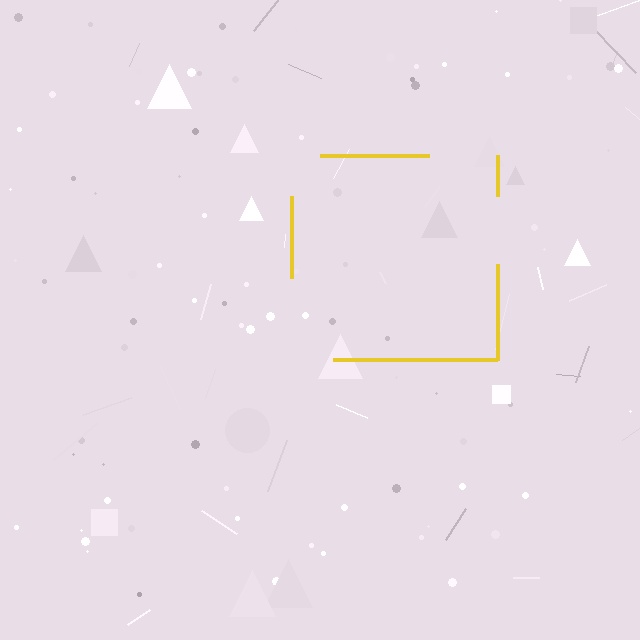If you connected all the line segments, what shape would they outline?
They would outline a square.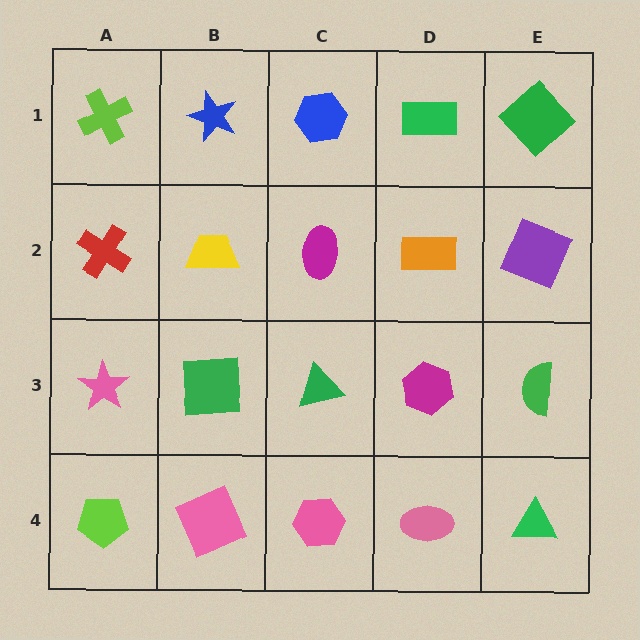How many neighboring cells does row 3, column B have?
4.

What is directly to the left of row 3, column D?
A green triangle.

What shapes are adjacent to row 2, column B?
A blue star (row 1, column B), a green square (row 3, column B), a red cross (row 2, column A), a magenta ellipse (row 2, column C).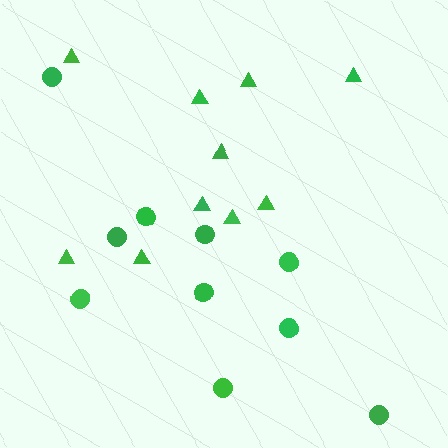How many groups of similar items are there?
There are 2 groups: one group of circles (10) and one group of triangles (10).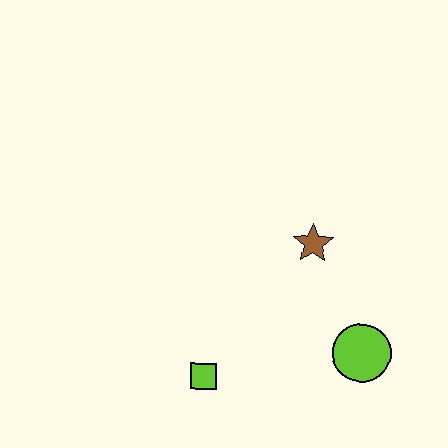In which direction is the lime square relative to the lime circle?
The lime square is to the left of the lime circle.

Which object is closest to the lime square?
The lime circle is closest to the lime square.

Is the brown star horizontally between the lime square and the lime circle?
Yes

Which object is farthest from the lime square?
The brown star is farthest from the lime square.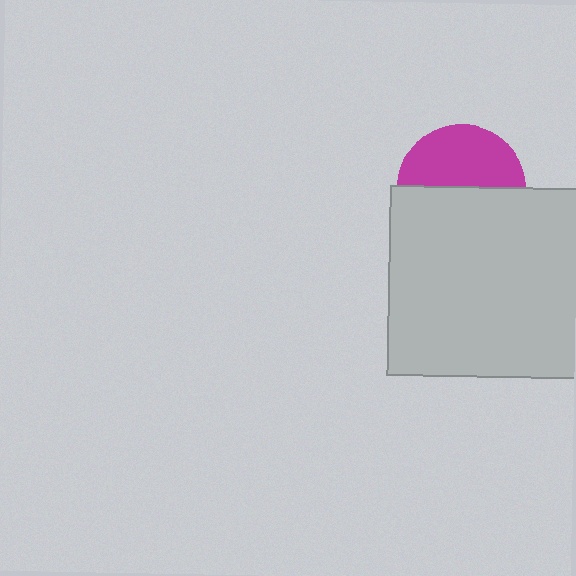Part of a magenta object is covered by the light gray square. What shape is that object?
It is a circle.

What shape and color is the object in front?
The object in front is a light gray square.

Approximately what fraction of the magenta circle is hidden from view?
Roughly 52% of the magenta circle is hidden behind the light gray square.